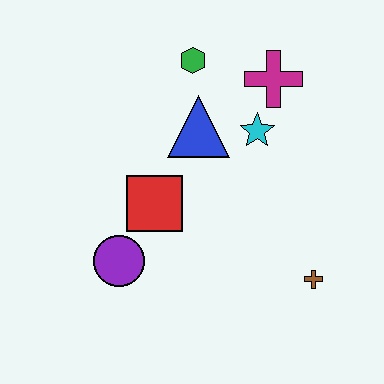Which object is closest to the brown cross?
The cyan star is closest to the brown cross.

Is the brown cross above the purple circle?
No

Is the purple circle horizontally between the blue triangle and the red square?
No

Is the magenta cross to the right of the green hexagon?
Yes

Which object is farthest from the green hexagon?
The brown cross is farthest from the green hexagon.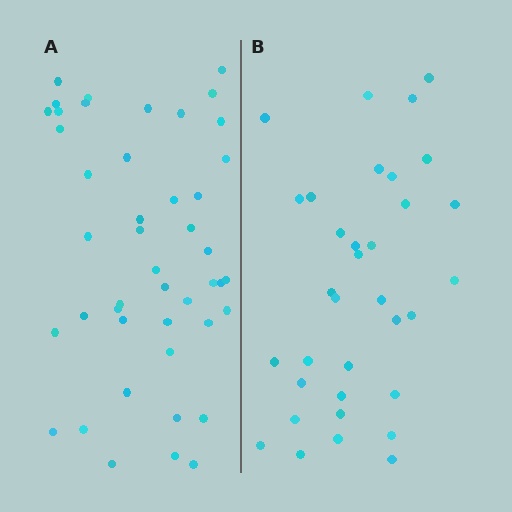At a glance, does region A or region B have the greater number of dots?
Region A (the left region) has more dots.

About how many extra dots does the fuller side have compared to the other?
Region A has roughly 12 or so more dots than region B.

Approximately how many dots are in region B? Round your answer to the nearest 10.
About 30 dots. (The exact count is 34, which rounds to 30.)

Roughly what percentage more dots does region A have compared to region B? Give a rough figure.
About 30% more.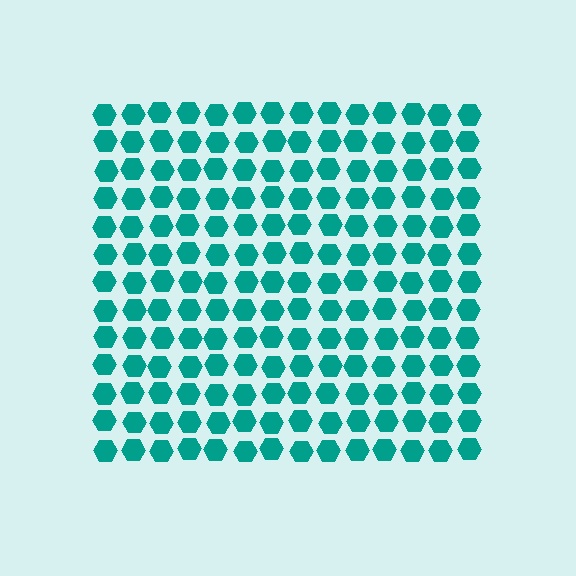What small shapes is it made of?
It is made of small hexagons.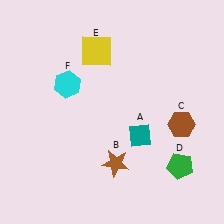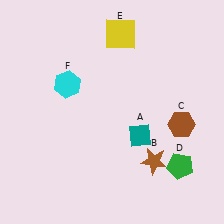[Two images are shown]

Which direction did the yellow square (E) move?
The yellow square (E) moved right.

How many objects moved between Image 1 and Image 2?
2 objects moved between the two images.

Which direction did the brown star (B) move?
The brown star (B) moved right.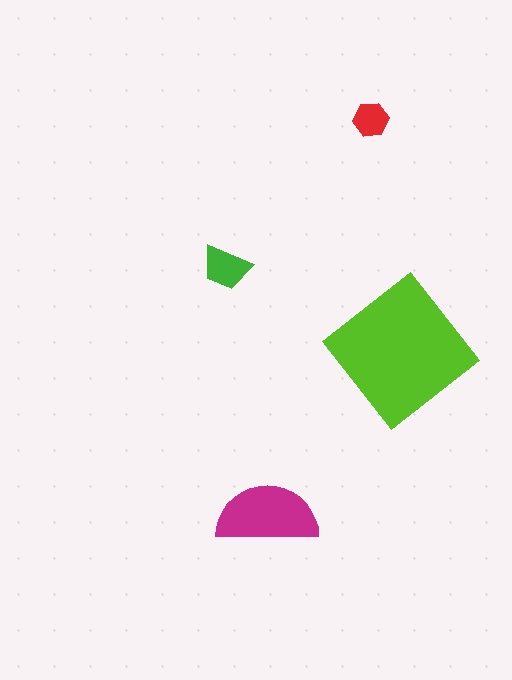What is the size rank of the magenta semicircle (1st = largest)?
2nd.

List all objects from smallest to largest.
The red hexagon, the green trapezoid, the magenta semicircle, the lime diamond.